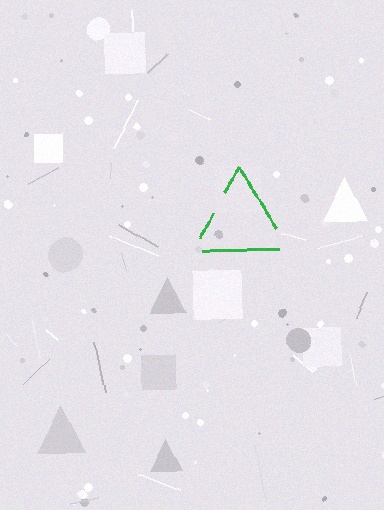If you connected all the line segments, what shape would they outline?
They would outline a triangle.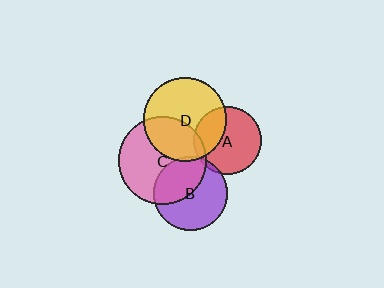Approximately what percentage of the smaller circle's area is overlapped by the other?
Approximately 30%.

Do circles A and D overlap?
Yes.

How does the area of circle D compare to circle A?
Approximately 1.5 times.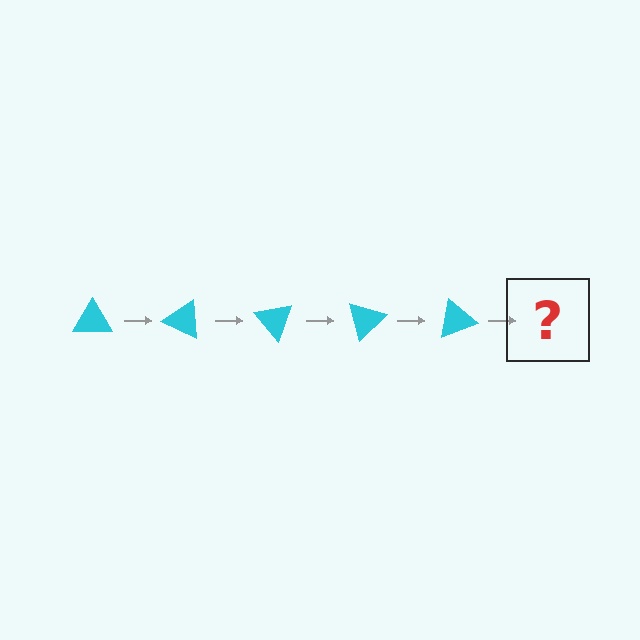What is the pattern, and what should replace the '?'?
The pattern is that the triangle rotates 25 degrees each step. The '?' should be a cyan triangle rotated 125 degrees.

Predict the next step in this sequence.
The next step is a cyan triangle rotated 125 degrees.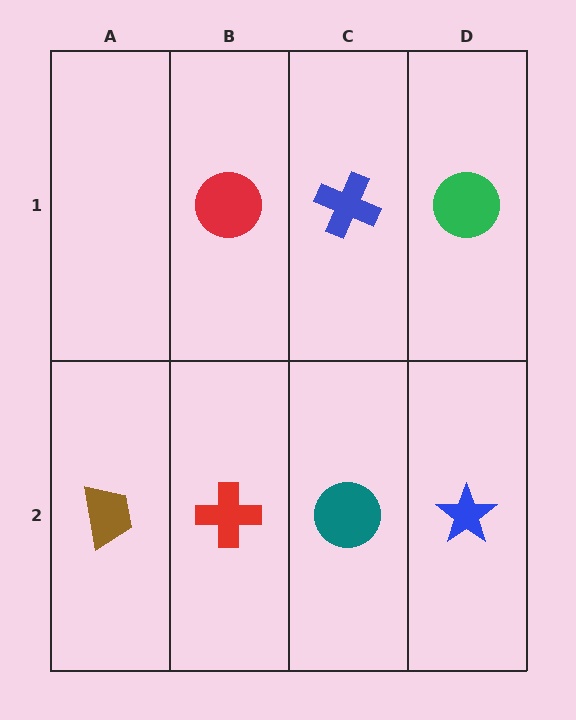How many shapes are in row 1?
3 shapes.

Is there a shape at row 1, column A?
No, that cell is empty.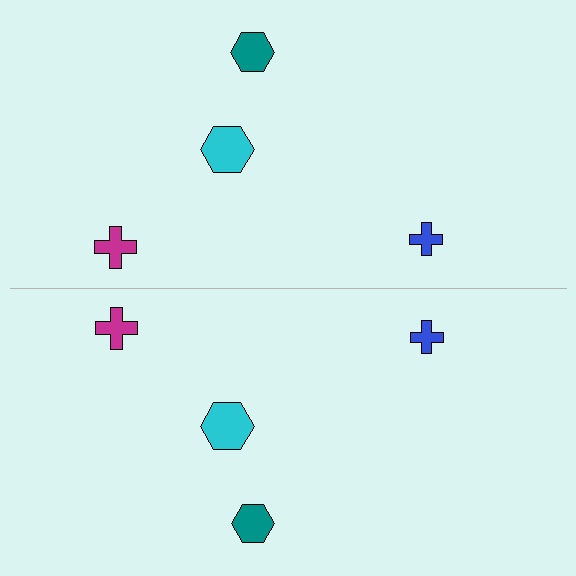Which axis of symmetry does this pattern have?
The pattern has a horizontal axis of symmetry running through the center of the image.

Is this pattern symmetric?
Yes, this pattern has bilateral (reflection) symmetry.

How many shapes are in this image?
There are 8 shapes in this image.